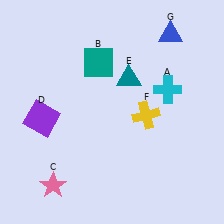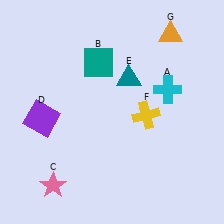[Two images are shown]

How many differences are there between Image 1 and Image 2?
There is 1 difference between the two images.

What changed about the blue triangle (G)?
In Image 1, G is blue. In Image 2, it changed to orange.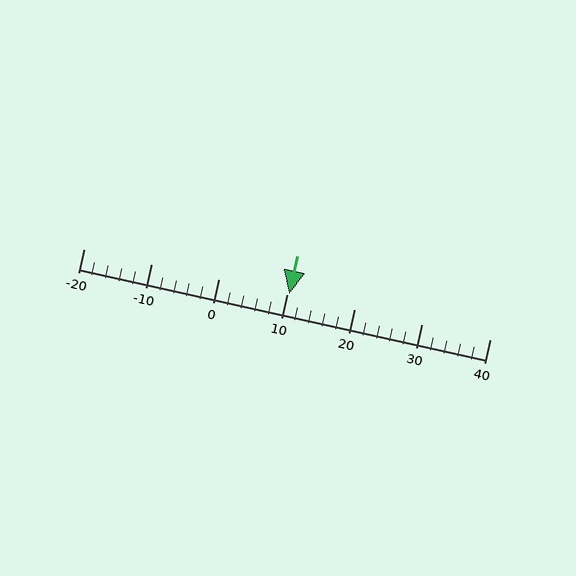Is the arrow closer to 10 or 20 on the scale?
The arrow is closer to 10.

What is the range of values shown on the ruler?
The ruler shows values from -20 to 40.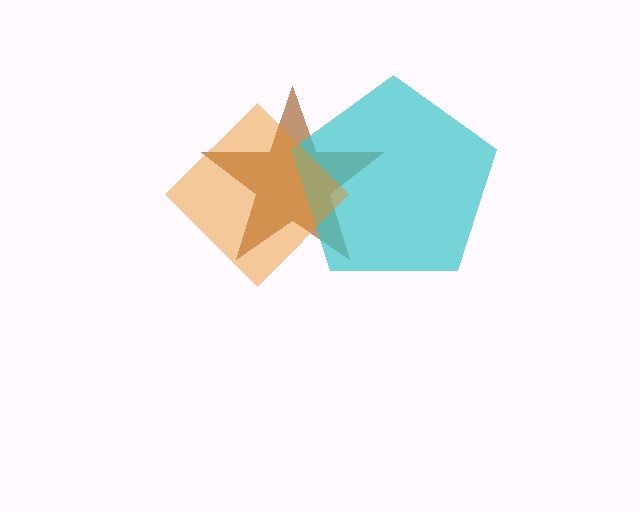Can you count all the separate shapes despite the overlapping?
Yes, there are 3 separate shapes.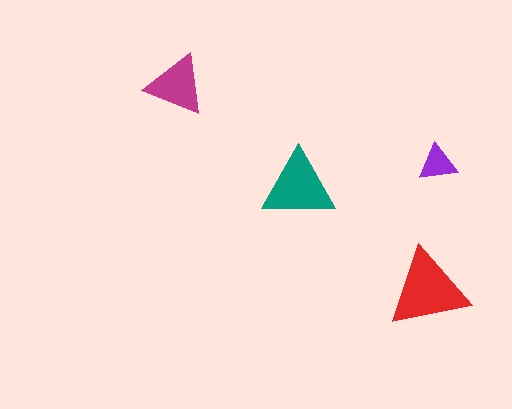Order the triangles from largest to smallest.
the red one, the teal one, the magenta one, the purple one.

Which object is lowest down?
The red triangle is bottommost.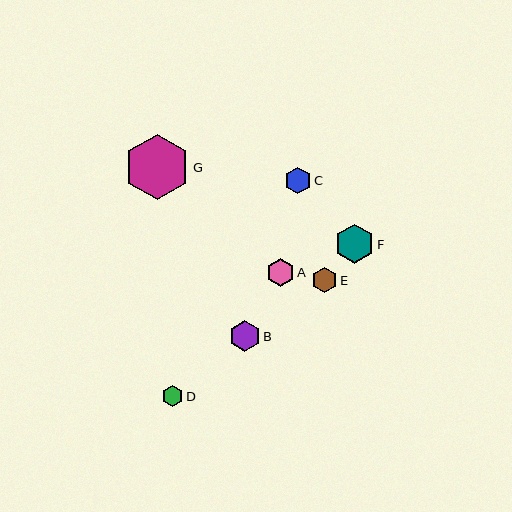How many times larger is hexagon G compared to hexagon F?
Hexagon G is approximately 1.7 times the size of hexagon F.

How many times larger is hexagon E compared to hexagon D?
Hexagon E is approximately 1.2 times the size of hexagon D.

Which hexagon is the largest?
Hexagon G is the largest with a size of approximately 66 pixels.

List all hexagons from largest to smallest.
From largest to smallest: G, F, B, A, C, E, D.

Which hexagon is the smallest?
Hexagon D is the smallest with a size of approximately 21 pixels.